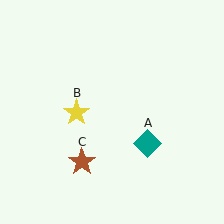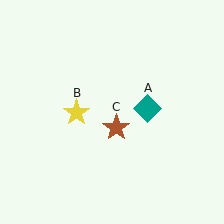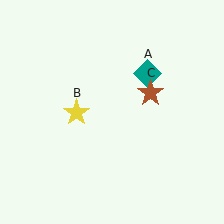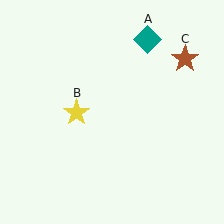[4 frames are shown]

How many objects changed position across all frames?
2 objects changed position: teal diamond (object A), brown star (object C).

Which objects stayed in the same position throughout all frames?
Yellow star (object B) remained stationary.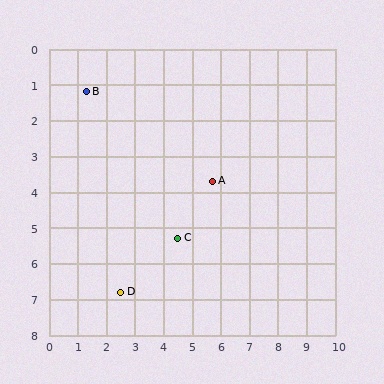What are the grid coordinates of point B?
Point B is at approximately (1.3, 1.2).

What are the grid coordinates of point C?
Point C is at approximately (4.5, 5.3).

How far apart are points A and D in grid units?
Points A and D are about 4.5 grid units apart.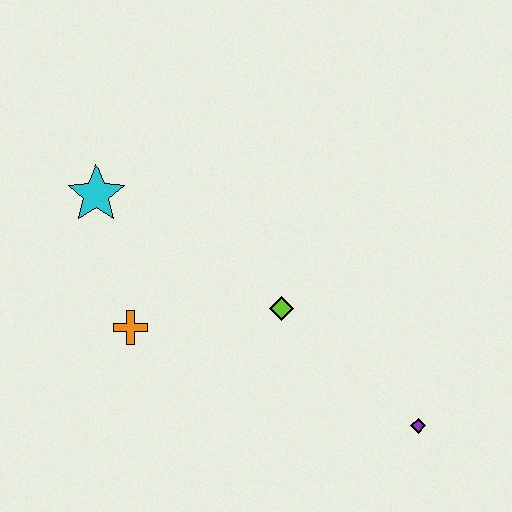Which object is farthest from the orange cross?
The purple diamond is farthest from the orange cross.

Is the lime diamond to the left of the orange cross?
No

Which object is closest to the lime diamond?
The orange cross is closest to the lime diamond.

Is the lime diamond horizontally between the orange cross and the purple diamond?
Yes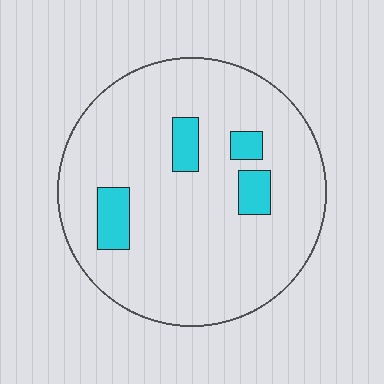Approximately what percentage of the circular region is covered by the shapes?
Approximately 10%.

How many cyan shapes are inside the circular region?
4.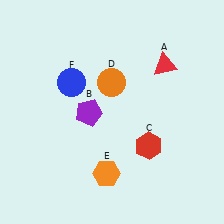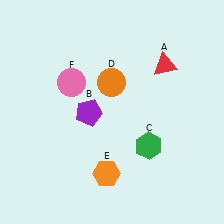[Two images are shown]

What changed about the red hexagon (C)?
In Image 1, C is red. In Image 2, it changed to green.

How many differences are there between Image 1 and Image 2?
There are 2 differences between the two images.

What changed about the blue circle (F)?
In Image 1, F is blue. In Image 2, it changed to pink.